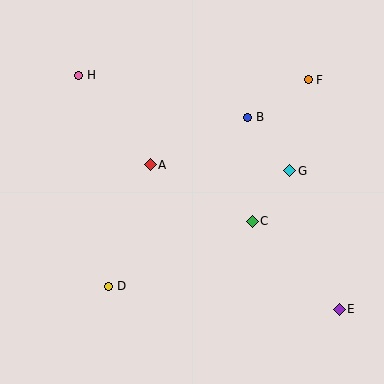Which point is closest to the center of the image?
Point A at (150, 165) is closest to the center.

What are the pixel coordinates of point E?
Point E is at (339, 309).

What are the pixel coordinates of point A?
Point A is at (150, 165).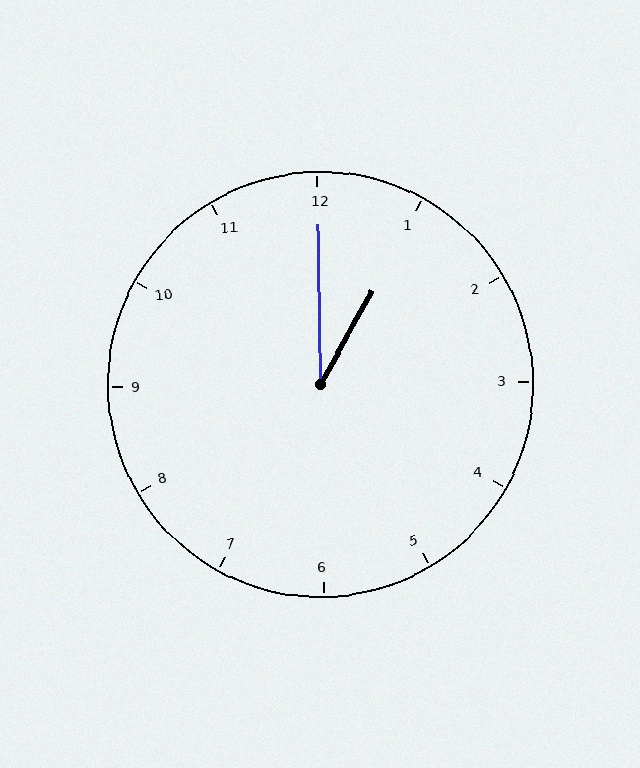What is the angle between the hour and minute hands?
Approximately 30 degrees.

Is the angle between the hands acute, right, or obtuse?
It is acute.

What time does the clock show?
1:00.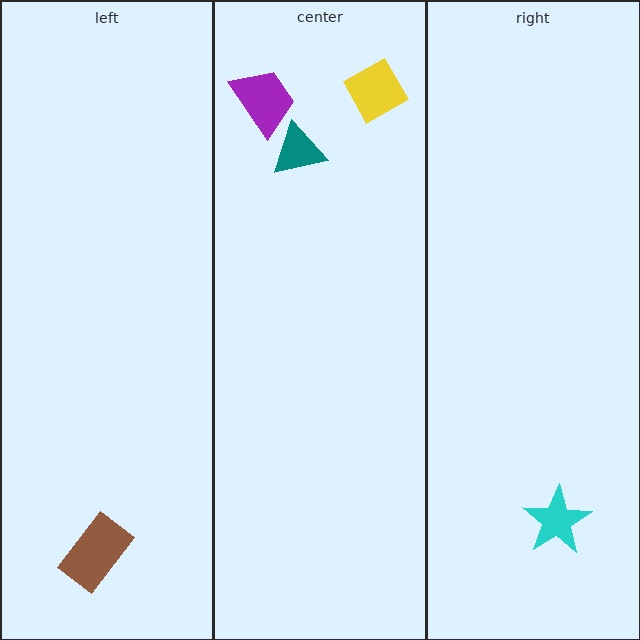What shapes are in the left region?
The brown rectangle.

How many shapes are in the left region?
1.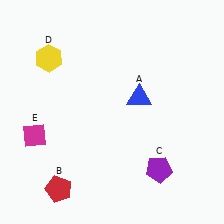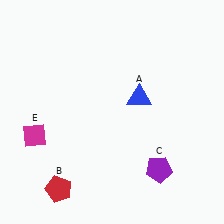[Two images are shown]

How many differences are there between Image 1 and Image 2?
There is 1 difference between the two images.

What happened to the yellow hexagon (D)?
The yellow hexagon (D) was removed in Image 2. It was in the top-left area of Image 1.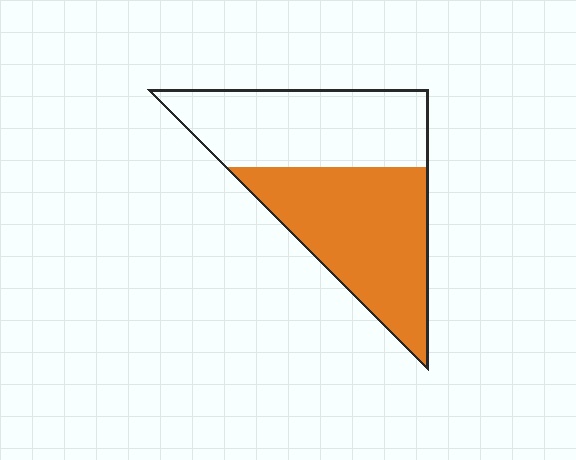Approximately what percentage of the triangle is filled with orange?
Approximately 50%.